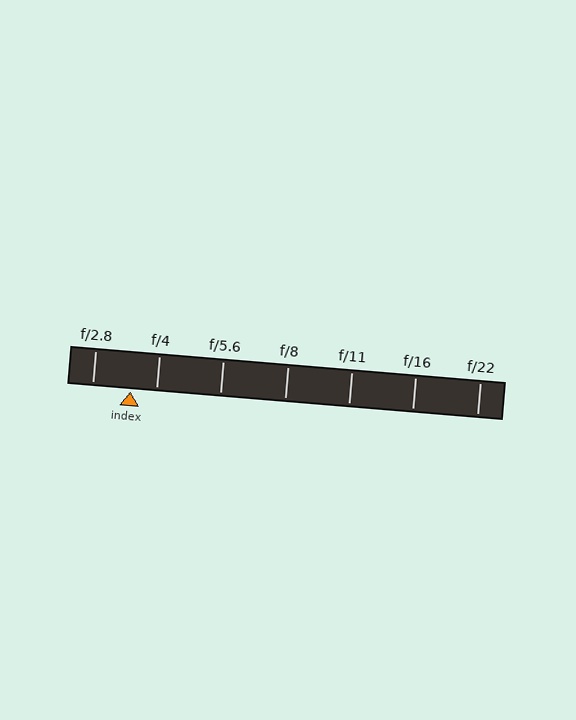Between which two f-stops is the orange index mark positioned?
The index mark is between f/2.8 and f/4.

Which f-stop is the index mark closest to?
The index mark is closest to f/4.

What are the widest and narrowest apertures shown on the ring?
The widest aperture shown is f/2.8 and the narrowest is f/22.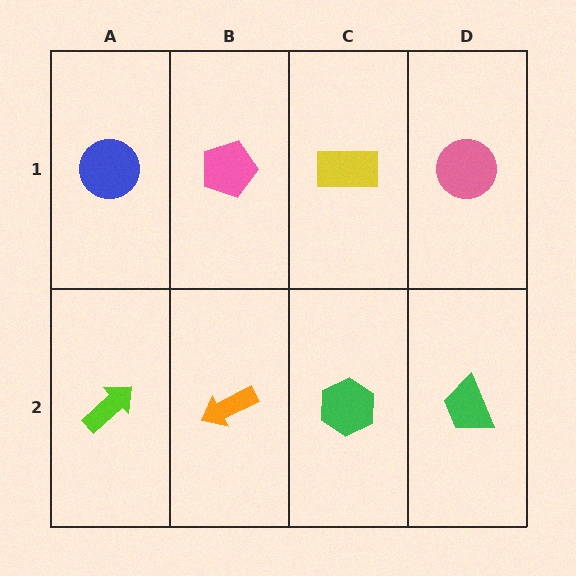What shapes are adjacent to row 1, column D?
A green trapezoid (row 2, column D), a yellow rectangle (row 1, column C).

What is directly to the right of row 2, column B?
A green hexagon.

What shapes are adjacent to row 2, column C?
A yellow rectangle (row 1, column C), an orange arrow (row 2, column B), a green trapezoid (row 2, column D).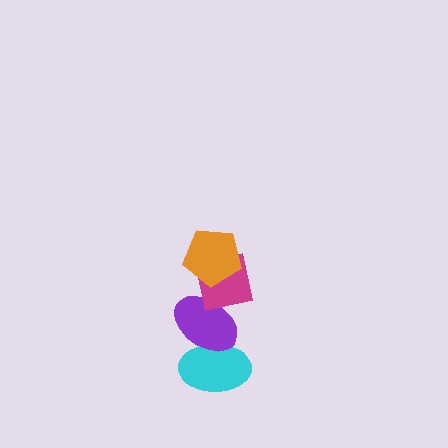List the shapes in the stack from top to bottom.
From top to bottom: the orange pentagon, the magenta square, the purple ellipse, the cyan ellipse.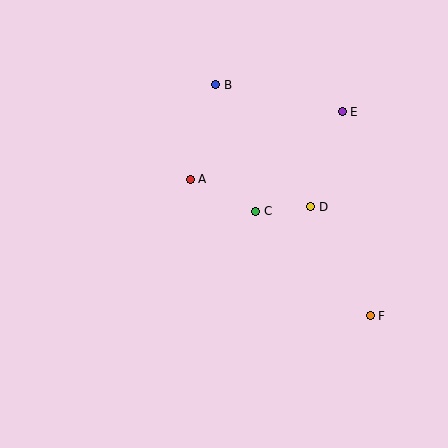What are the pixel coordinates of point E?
Point E is at (342, 112).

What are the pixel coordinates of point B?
Point B is at (216, 85).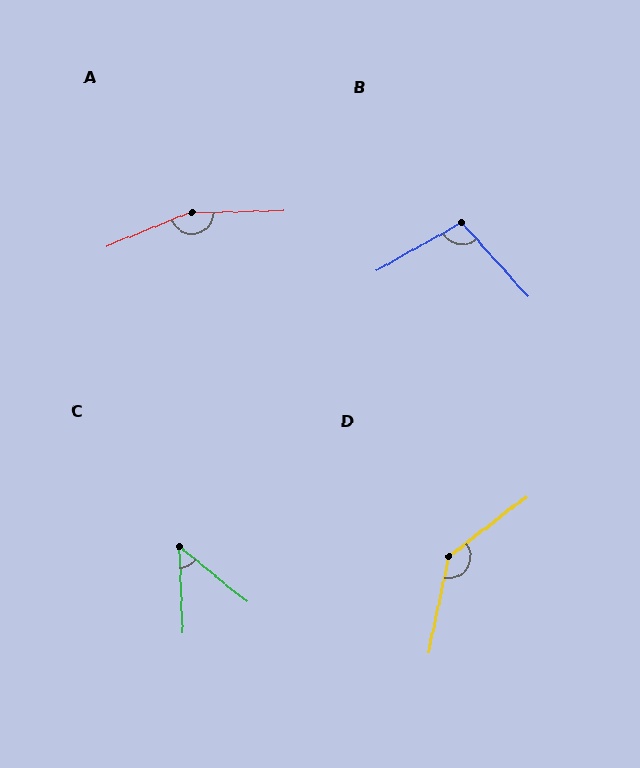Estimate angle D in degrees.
Approximately 139 degrees.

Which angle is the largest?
A, at approximately 159 degrees.